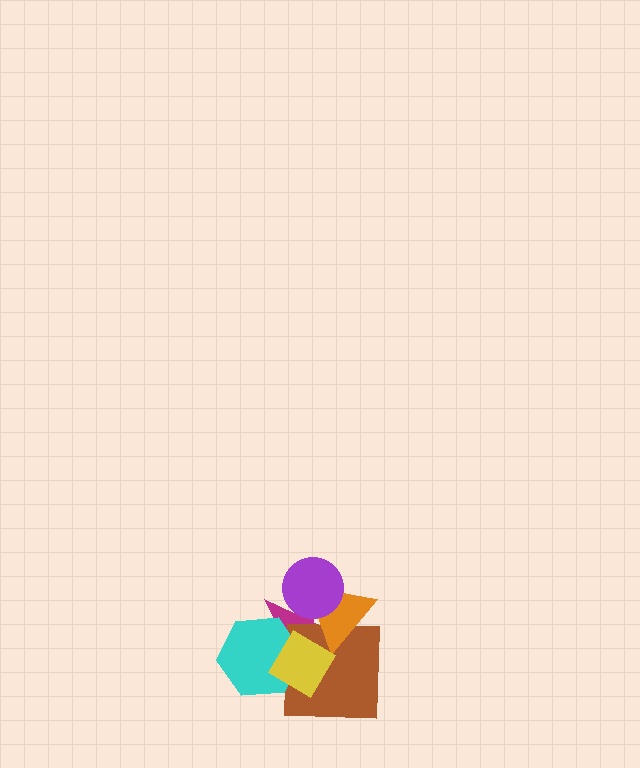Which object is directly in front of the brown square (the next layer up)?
The orange triangle is directly in front of the brown square.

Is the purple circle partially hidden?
No, no other shape covers it.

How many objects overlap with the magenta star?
5 objects overlap with the magenta star.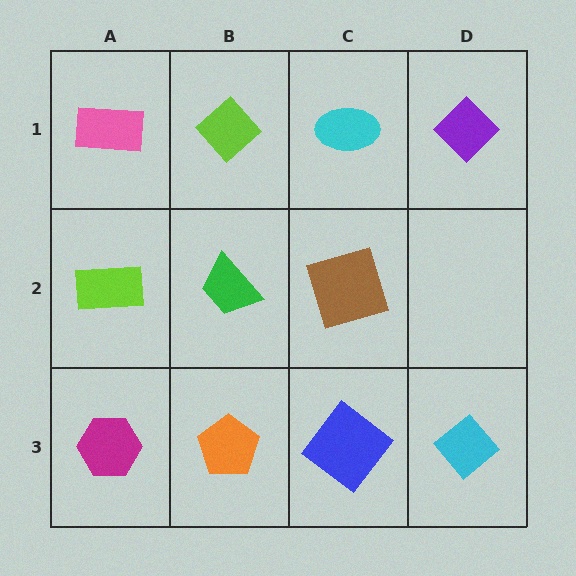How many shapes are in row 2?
3 shapes.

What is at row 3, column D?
A cyan diamond.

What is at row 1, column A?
A pink rectangle.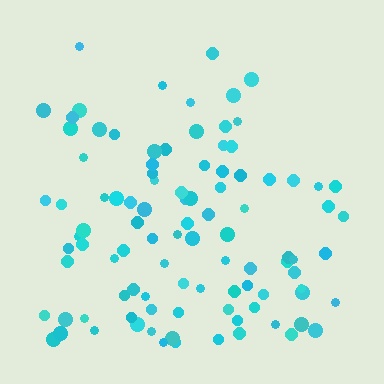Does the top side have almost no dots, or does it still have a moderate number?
Still a moderate number, just noticeably fewer than the bottom.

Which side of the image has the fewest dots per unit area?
The top.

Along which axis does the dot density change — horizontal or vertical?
Vertical.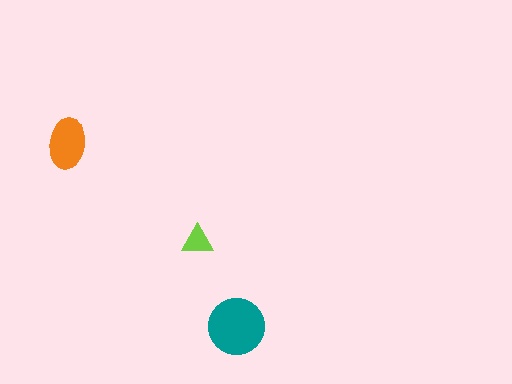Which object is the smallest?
The lime triangle.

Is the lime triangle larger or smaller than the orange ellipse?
Smaller.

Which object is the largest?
The teal circle.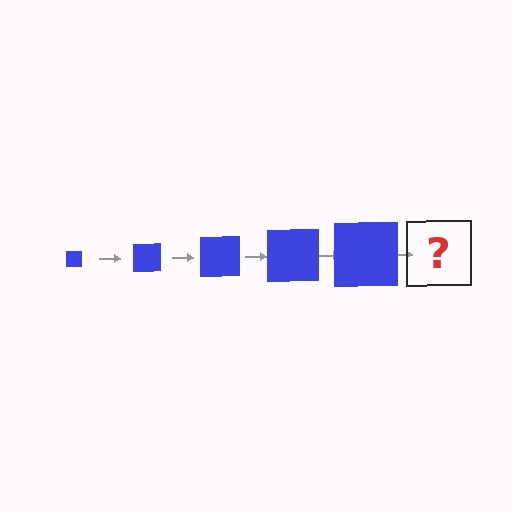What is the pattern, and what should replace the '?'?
The pattern is that the square gets progressively larger each step. The '?' should be a blue square, larger than the previous one.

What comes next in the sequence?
The next element should be a blue square, larger than the previous one.